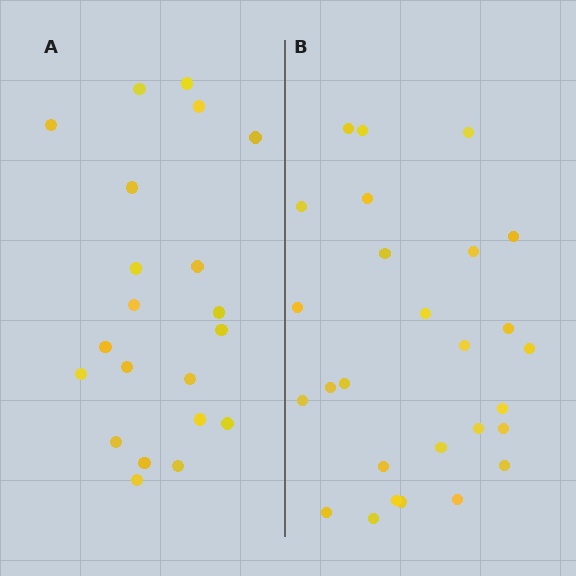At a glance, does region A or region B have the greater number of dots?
Region B (the right region) has more dots.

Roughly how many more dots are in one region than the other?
Region B has about 6 more dots than region A.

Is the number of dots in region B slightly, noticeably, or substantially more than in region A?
Region B has noticeably more, but not dramatically so. The ratio is roughly 1.3 to 1.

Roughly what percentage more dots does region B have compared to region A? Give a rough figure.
About 30% more.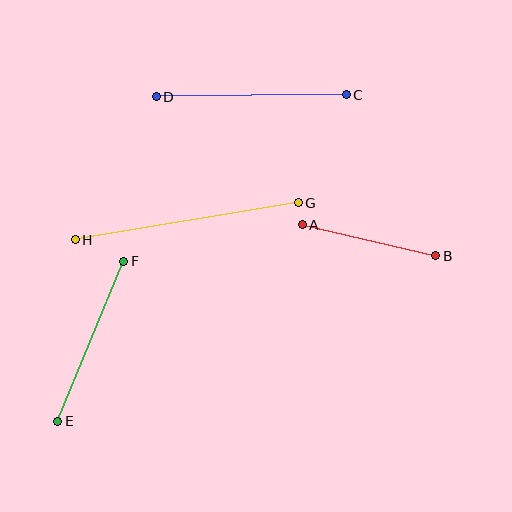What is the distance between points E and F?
The distance is approximately 173 pixels.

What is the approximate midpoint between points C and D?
The midpoint is at approximately (251, 96) pixels.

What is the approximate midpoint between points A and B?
The midpoint is at approximately (369, 240) pixels.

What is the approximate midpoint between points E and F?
The midpoint is at approximately (91, 341) pixels.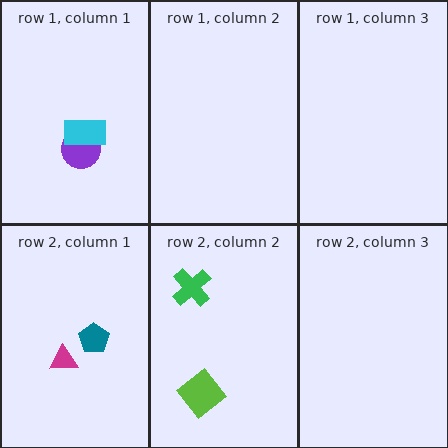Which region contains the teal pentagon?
The row 2, column 1 region.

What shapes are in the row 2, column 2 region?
The lime diamond, the green cross.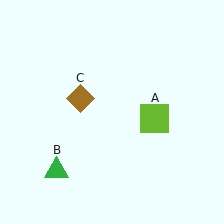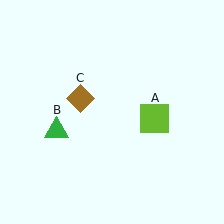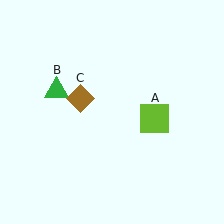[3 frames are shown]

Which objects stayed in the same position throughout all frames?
Lime square (object A) and brown diamond (object C) remained stationary.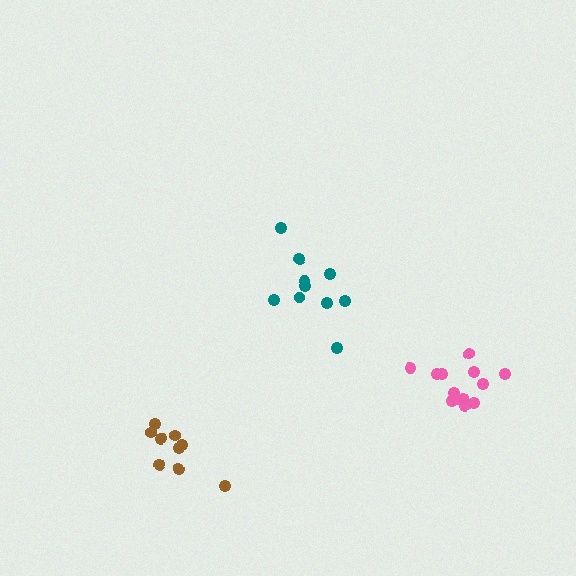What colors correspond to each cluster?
The clusters are colored: teal, brown, pink.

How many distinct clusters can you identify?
There are 3 distinct clusters.